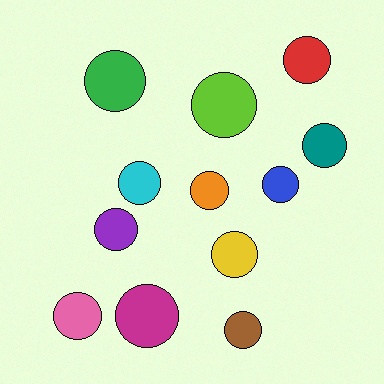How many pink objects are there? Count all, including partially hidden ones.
There is 1 pink object.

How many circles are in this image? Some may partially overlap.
There are 12 circles.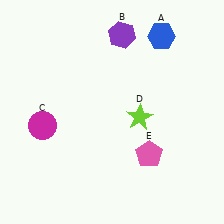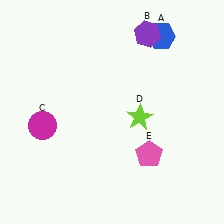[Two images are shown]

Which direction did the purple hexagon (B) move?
The purple hexagon (B) moved right.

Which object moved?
The purple hexagon (B) moved right.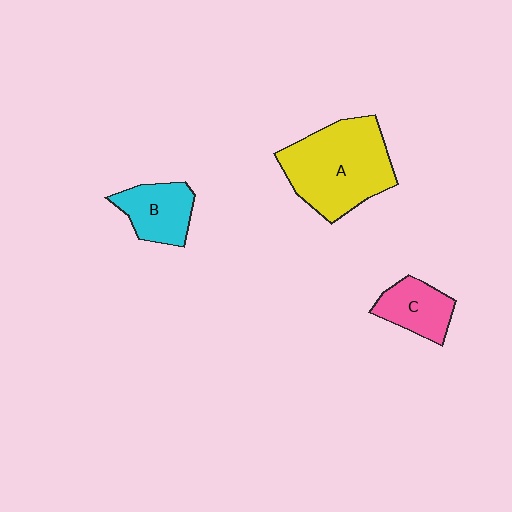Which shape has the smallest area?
Shape C (pink).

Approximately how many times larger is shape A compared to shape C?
Approximately 2.4 times.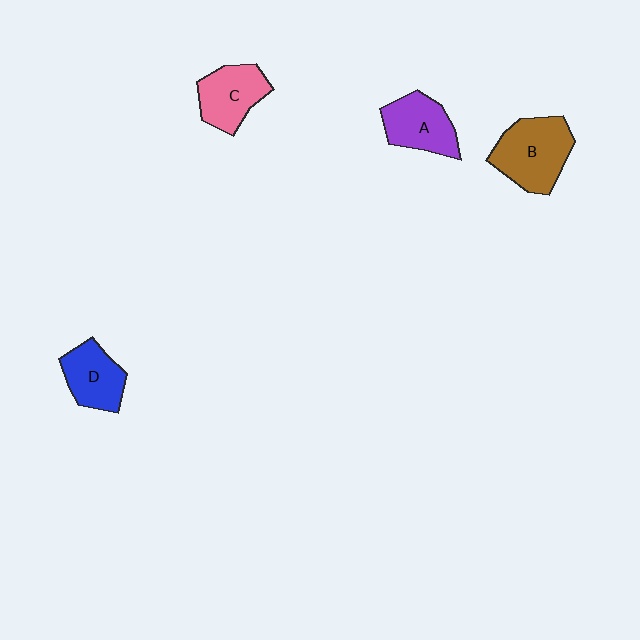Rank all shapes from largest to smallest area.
From largest to smallest: B (brown), A (purple), C (pink), D (blue).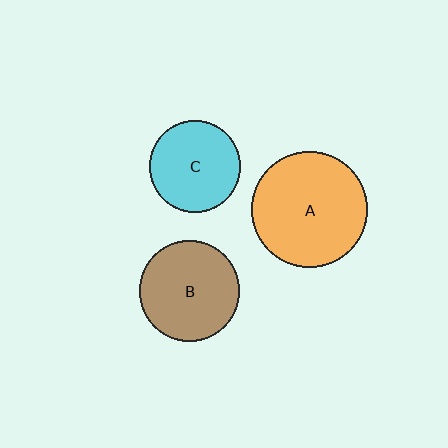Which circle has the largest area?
Circle A (orange).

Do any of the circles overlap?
No, none of the circles overlap.